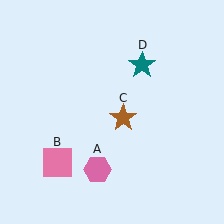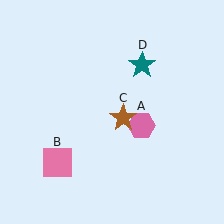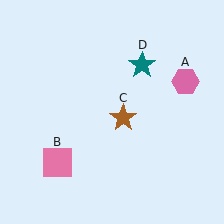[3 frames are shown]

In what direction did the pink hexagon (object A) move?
The pink hexagon (object A) moved up and to the right.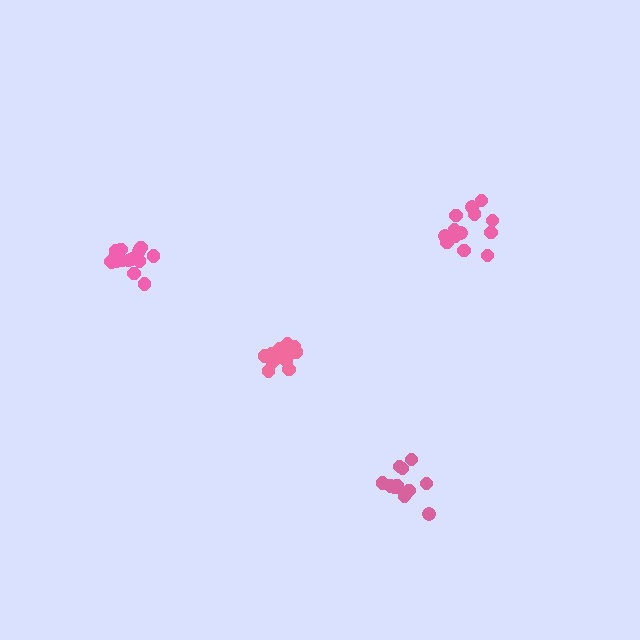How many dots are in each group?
Group 1: 13 dots, Group 2: 17 dots, Group 3: 17 dots, Group 4: 11 dots (58 total).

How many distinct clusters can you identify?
There are 4 distinct clusters.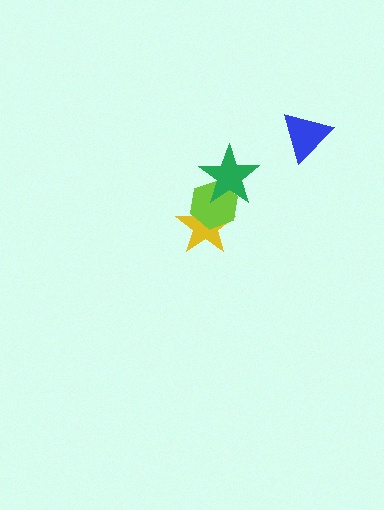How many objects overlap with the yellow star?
2 objects overlap with the yellow star.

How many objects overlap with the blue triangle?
0 objects overlap with the blue triangle.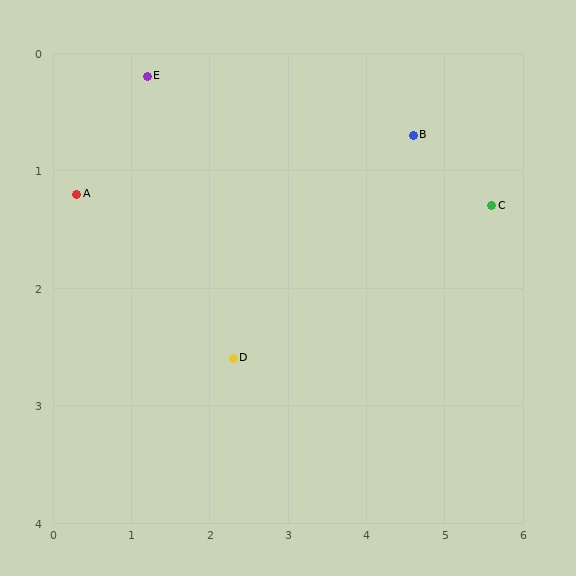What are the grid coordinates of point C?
Point C is at approximately (5.6, 1.3).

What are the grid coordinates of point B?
Point B is at approximately (4.6, 0.7).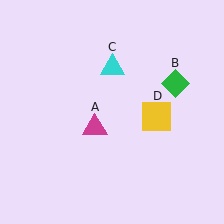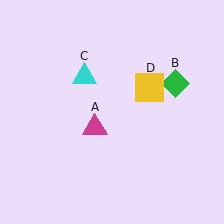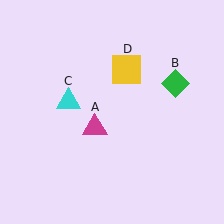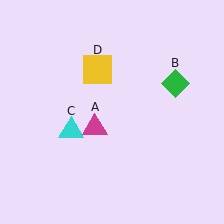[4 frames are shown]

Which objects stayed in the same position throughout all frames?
Magenta triangle (object A) and green diamond (object B) remained stationary.